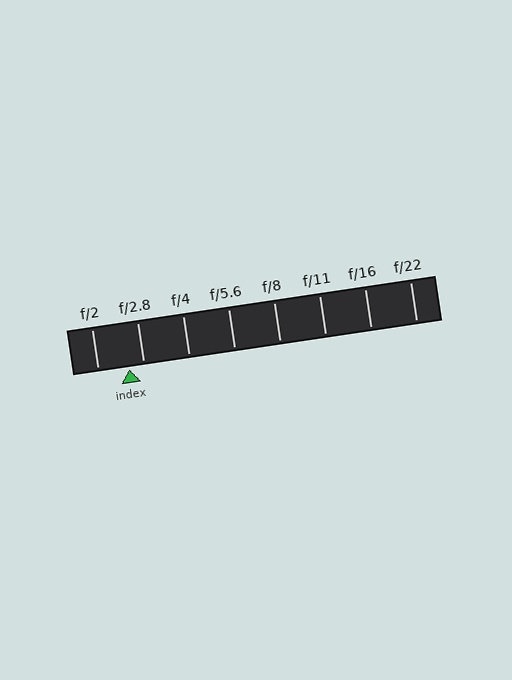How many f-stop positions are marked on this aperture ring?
There are 8 f-stop positions marked.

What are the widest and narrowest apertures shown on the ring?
The widest aperture shown is f/2 and the narrowest is f/22.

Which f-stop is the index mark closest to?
The index mark is closest to f/2.8.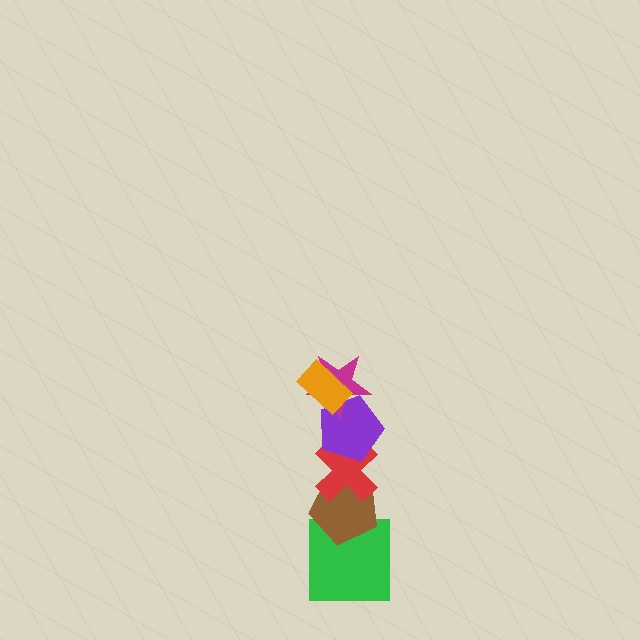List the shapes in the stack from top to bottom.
From top to bottom: the orange rectangle, the magenta star, the purple pentagon, the red cross, the brown pentagon, the green square.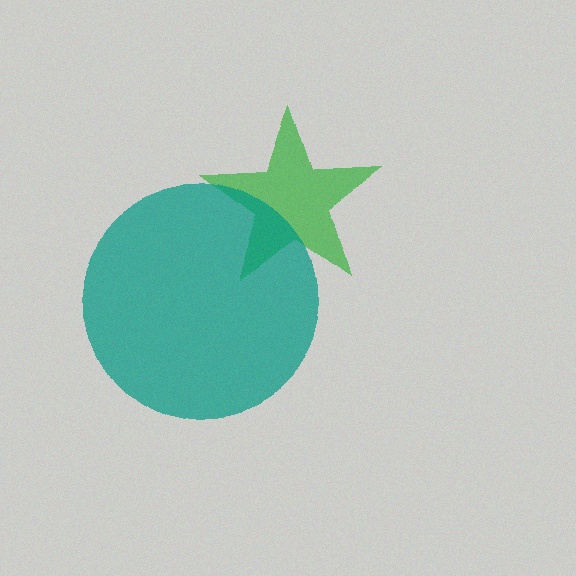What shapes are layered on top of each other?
The layered shapes are: a green star, a teal circle.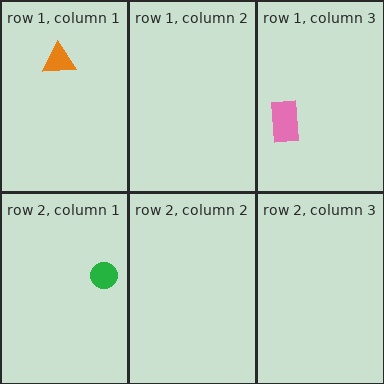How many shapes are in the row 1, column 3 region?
1.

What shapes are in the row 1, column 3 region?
The pink rectangle.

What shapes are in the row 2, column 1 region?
The green circle.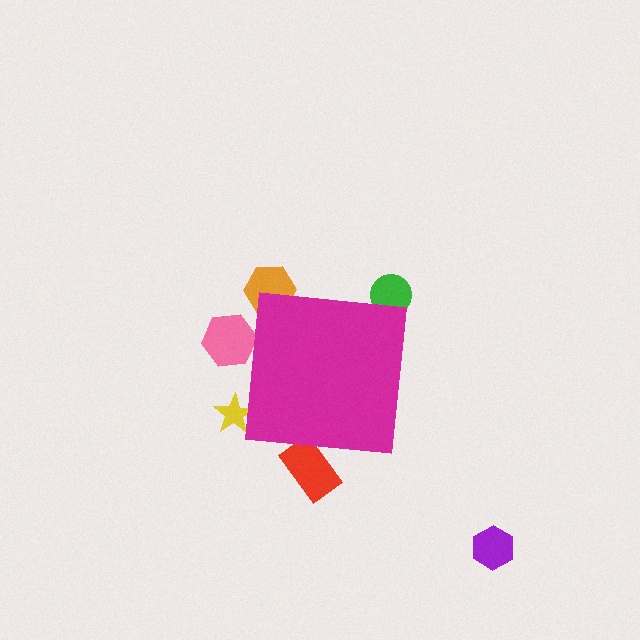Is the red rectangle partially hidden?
Yes, the red rectangle is partially hidden behind the magenta square.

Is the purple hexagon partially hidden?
No, the purple hexagon is fully visible.